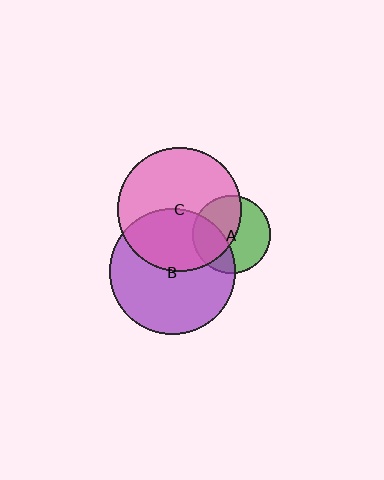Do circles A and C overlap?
Yes.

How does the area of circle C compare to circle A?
Approximately 2.5 times.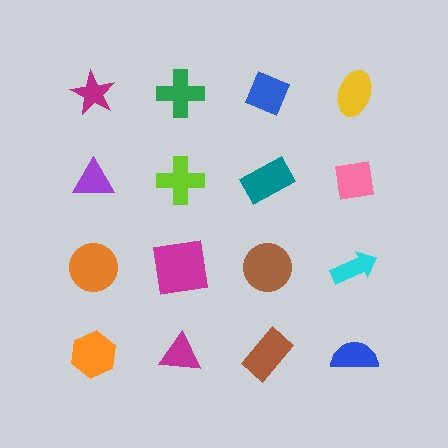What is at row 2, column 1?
A purple triangle.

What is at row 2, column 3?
A teal rectangle.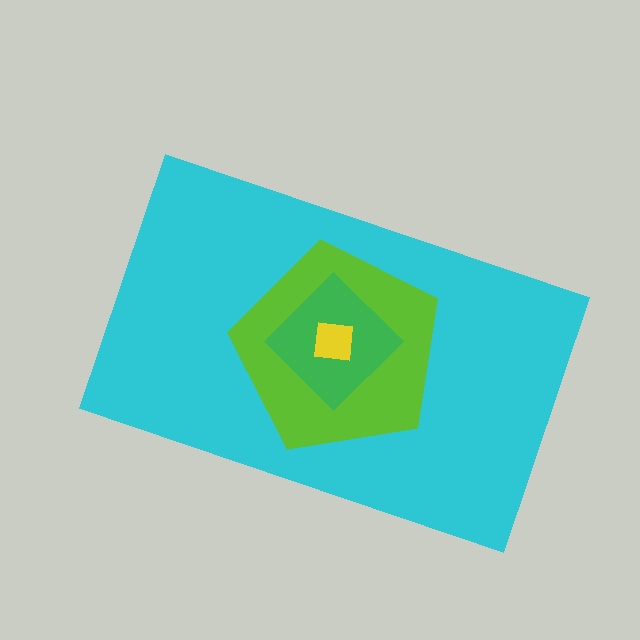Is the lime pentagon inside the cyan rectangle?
Yes.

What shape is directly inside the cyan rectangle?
The lime pentagon.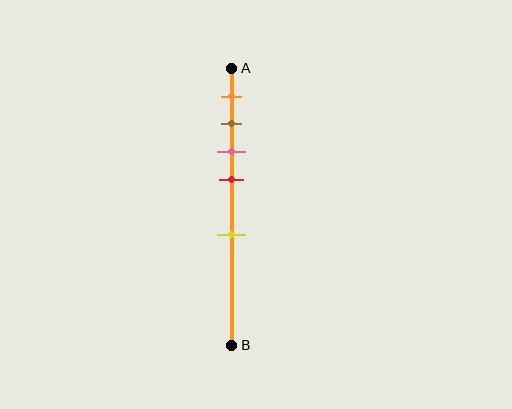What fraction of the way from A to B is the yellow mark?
The yellow mark is approximately 60% (0.6) of the way from A to B.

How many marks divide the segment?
There are 5 marks dividing the segment.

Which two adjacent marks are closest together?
The brown and pink marks are the closest adjacent pair.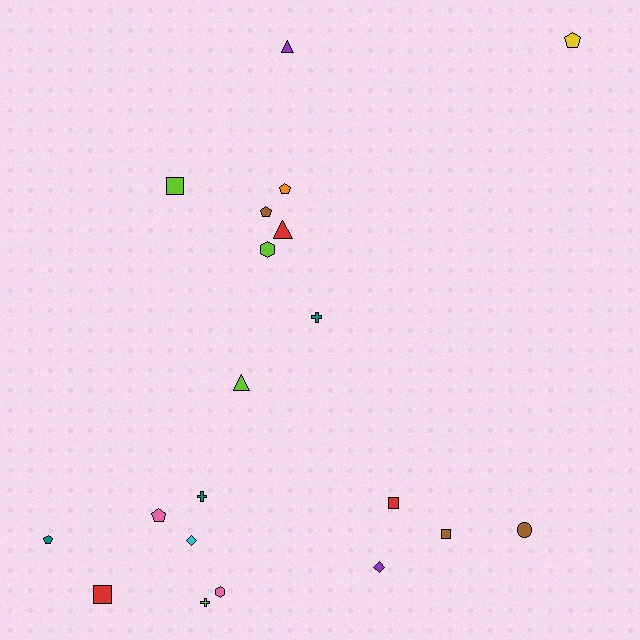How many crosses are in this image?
There are 3 crosses.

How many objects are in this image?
There are 20 objects.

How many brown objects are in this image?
There are 3 brown objects.